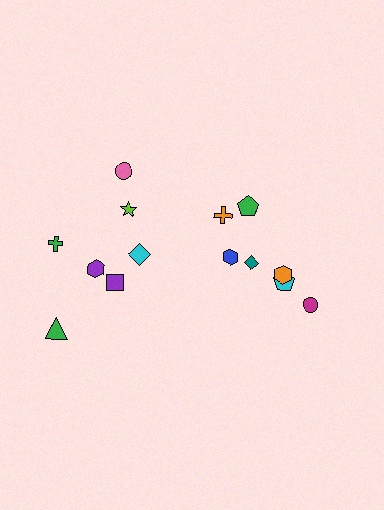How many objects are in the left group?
There are 8 objects.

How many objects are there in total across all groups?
There are 14 objects.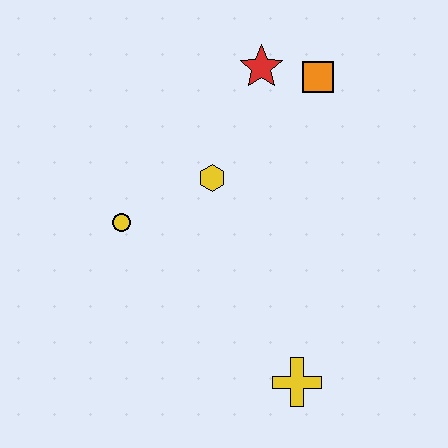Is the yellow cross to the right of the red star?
Yes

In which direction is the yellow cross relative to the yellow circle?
The yellow cross is to the right of the yellow circle.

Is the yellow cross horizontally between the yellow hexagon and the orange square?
Yes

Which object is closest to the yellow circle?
The yellow hexagon is closest to the yellow circle.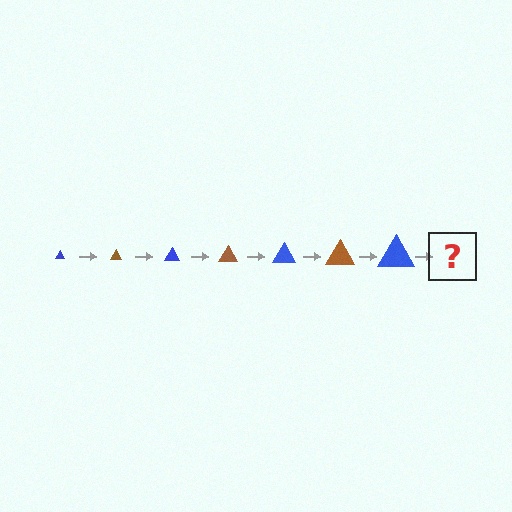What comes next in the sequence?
The next element should be a brown triangle, larger than the previous one.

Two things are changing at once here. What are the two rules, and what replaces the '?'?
The two rules are that the triangle grows larger each step and the color cycles through blue and brown. The '?' should be a brown triangle, larger than the previous one.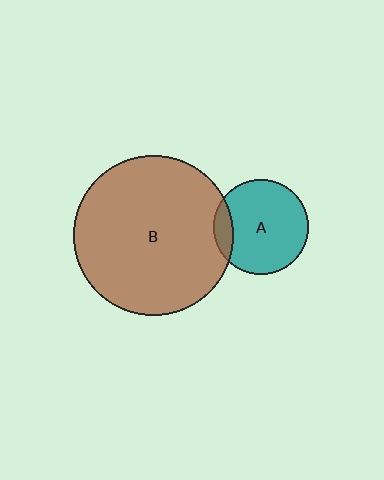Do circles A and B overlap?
Yes.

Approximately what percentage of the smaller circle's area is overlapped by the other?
Approximately 10%.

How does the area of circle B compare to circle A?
Approximately 2.8 times.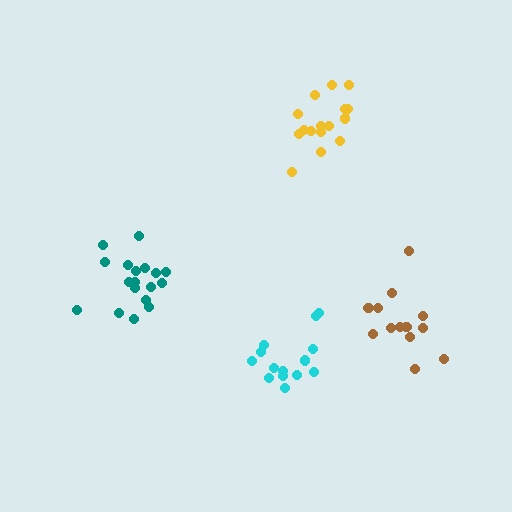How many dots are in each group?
Group 1: 18 dots, Group 2: 14 dots, Group 3: 13 dots, Group 4: 17 dots (62 total).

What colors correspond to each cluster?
The clusters are colored: teal, cyan, brown, yellow.